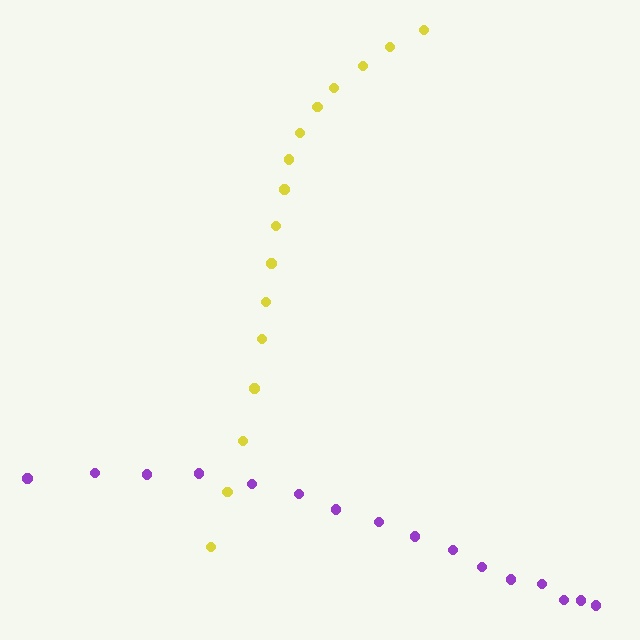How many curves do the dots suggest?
There are 2 distinct paths.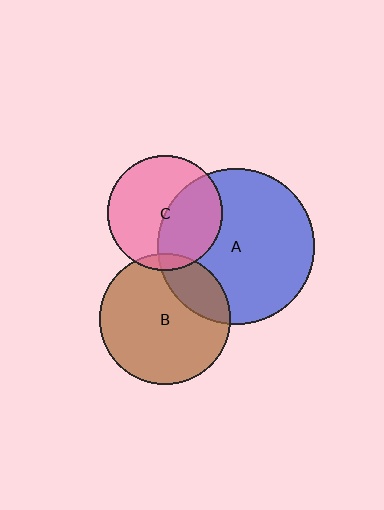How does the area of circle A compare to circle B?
Approximately 1.4 times.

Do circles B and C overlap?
Yes.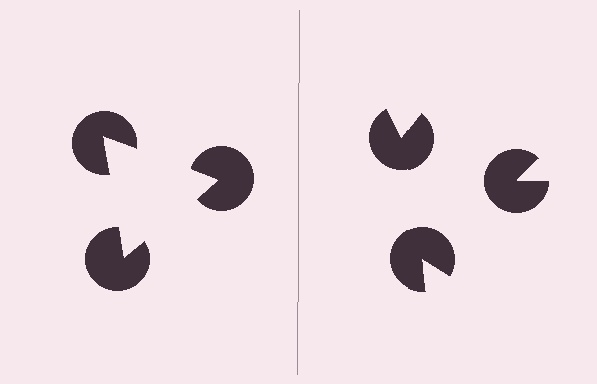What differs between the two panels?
The pac-man discs are positioned identically on both sides; only the wedge orientations differ. On the left they align to a triangle; on the right they are misaligned.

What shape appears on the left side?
An illusory triangle.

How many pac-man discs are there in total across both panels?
6 — 3 on each side.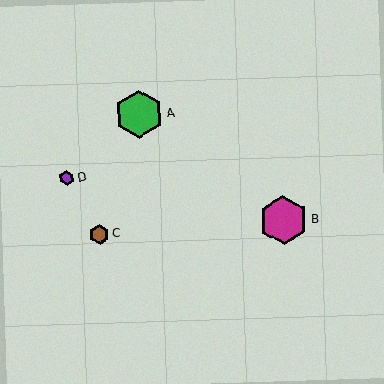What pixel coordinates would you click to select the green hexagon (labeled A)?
Click at (139, 114) to select the green hexagon A.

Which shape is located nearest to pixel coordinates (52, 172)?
The purple hexagon (labeled D) at (67, 178) is nearest to that location.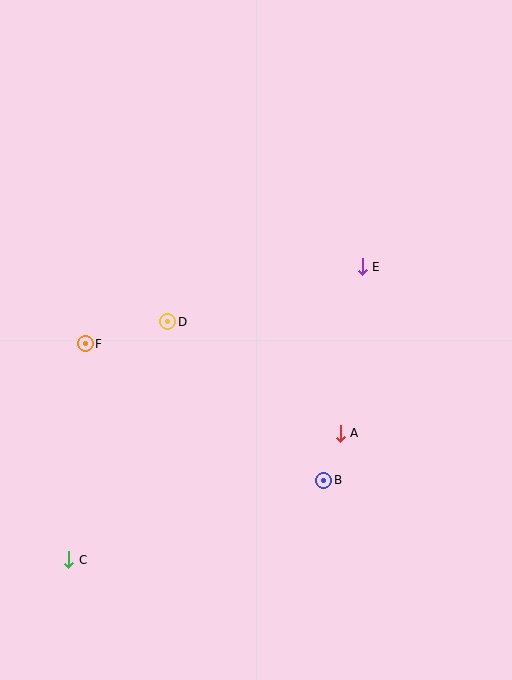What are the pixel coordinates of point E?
Point E is at (362, 267).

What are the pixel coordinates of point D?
Point D is at (168, 322).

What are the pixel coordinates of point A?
Point A is at (340, 433).